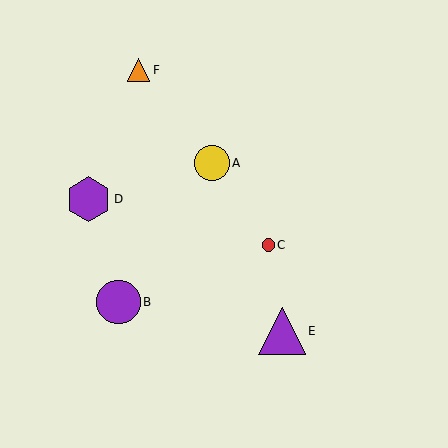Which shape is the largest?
The purple triangle (labeled E) is the largest.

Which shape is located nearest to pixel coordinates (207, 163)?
The yellow circle (labeled A) at (212, 163) is nearest to that location.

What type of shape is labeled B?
Shape B is a purple circle.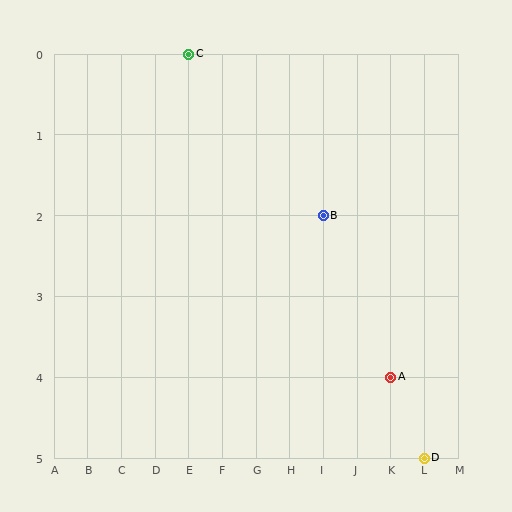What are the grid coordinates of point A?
Point A is at grid coordinates (K, 4).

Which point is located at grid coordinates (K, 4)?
Point A is at (K, 4).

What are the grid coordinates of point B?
Point B is at grid coordinates (I, 2).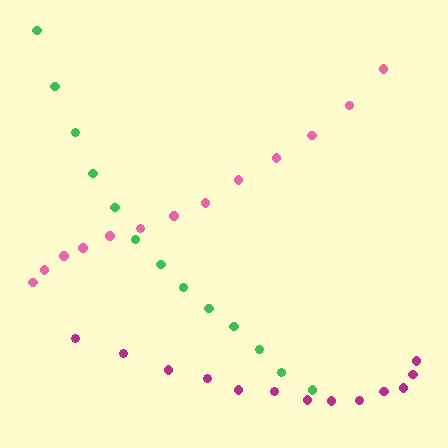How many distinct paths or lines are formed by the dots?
There are 3 distinct paths.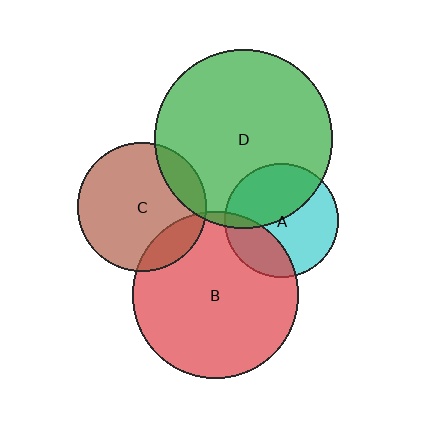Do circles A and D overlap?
Yes.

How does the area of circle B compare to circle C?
Approximately 1.7 times.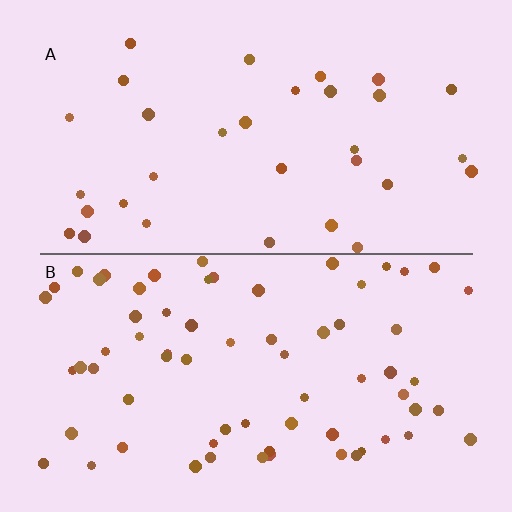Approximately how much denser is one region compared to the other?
Approximately 2.1× — region B over region A.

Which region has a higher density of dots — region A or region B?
B (the bottom).